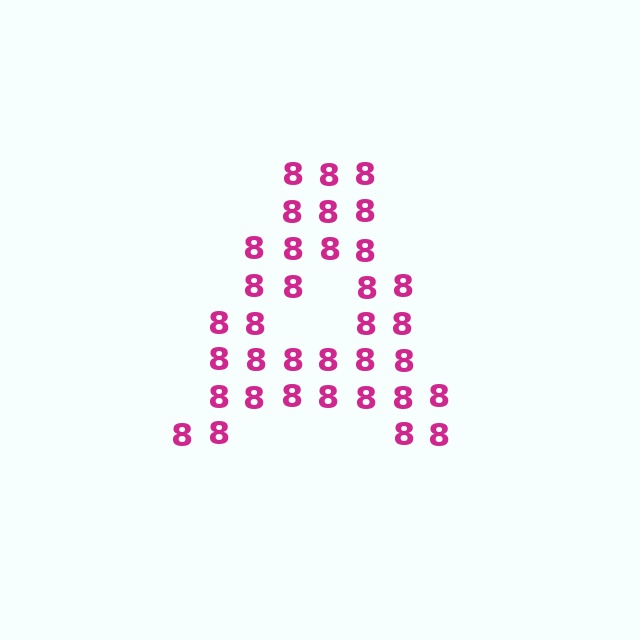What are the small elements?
The small elements are digit 8's.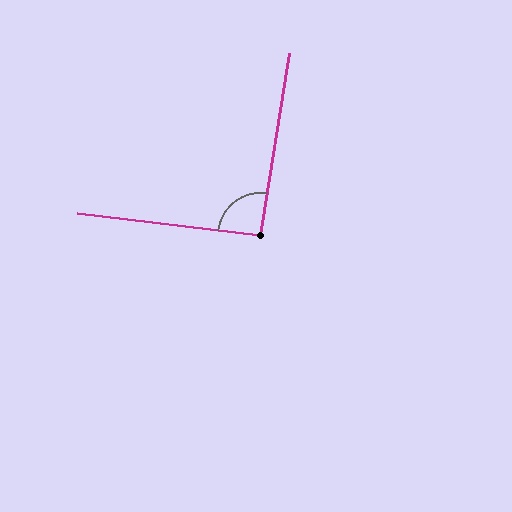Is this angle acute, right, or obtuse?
It is approximately a right angle.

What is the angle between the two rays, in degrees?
Approximately 92 degrees.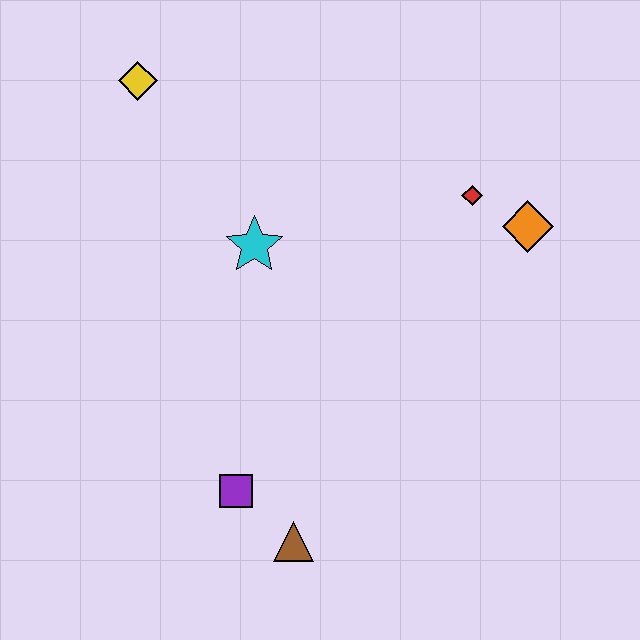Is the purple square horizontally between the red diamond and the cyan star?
No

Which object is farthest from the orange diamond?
The yellow diamond is farthest from the orange diamond.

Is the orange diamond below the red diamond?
Yes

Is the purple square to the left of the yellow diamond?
No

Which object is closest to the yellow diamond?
The cyan star is closest to the yellow diamond.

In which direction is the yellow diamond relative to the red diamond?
The yellow diamond is to the left of the red diamond.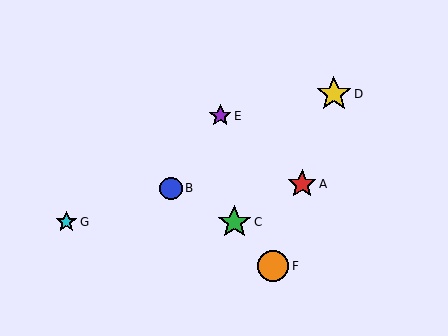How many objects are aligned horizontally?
2 objects (C, G) are aligned horizontally.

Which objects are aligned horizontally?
Objects C, G are aligned horizontally.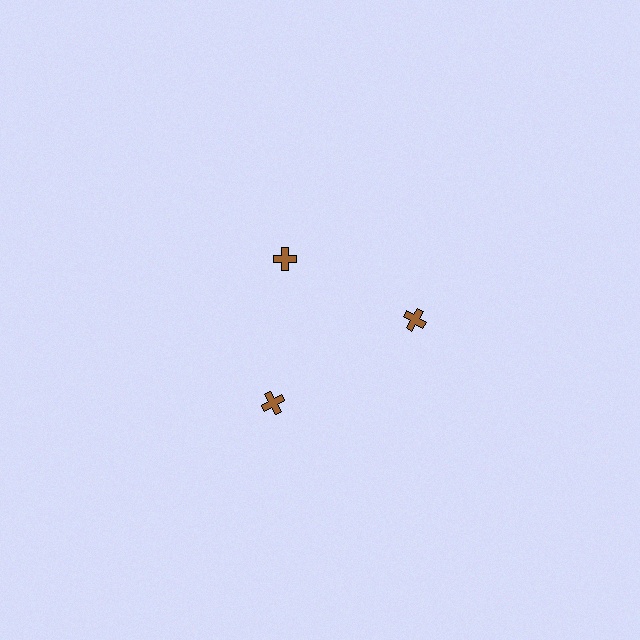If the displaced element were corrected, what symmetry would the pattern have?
It would have 3-fold rotational symmetry — the pattern would map onto itself every 120 degrees.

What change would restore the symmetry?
The symmetry would be restored by moving it outward, back onto the ring so that all 3 crosses sit at equal angles and equal distance from the center.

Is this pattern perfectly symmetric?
No. The 3 brown crosses are arranged in a ring, but one element near the 11 o'clock position is pulled inward toward the center, breaking the 3-fold rotational symmetry.